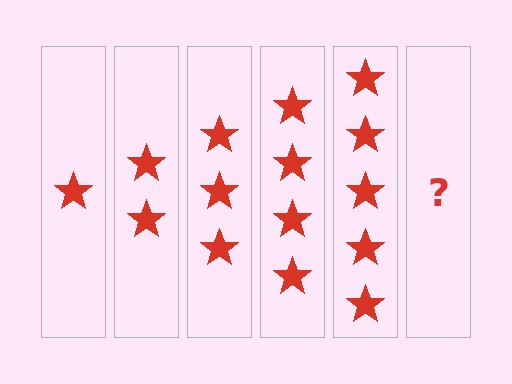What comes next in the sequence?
The next element should be 6 stars.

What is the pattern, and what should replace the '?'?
The pattern is that each step adds one more star. The '?' should be 6 stars.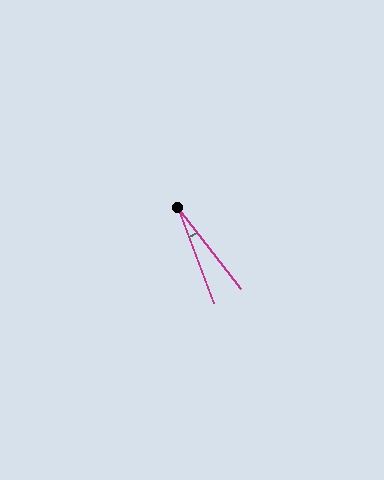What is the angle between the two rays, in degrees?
Approximately 18 degrees.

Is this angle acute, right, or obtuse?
It is acute.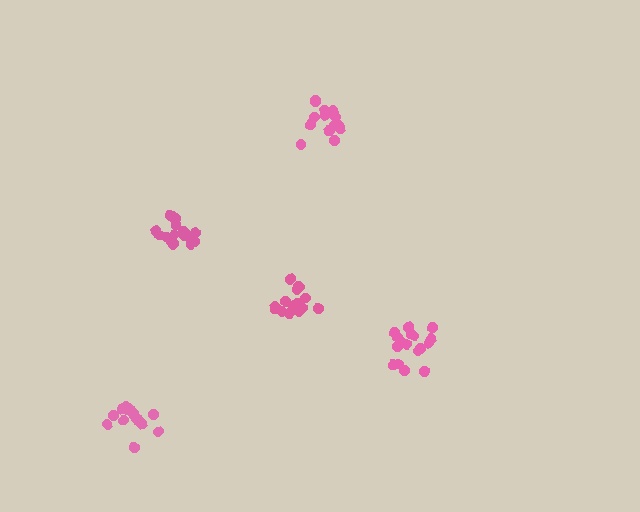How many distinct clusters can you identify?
There are 5 distinct clusters.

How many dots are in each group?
Group 1: 18 dots, Group 2: 15 dots, Group 3: 16 dots, Group 4: 14 dots, Group 5: 15 dots (78 total).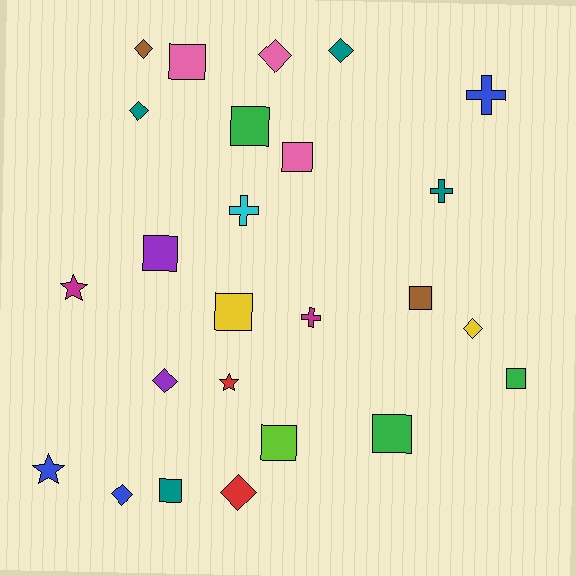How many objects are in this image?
There are 25 objects.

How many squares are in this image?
There are 10 squares.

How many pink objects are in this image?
There are 3 pink objects.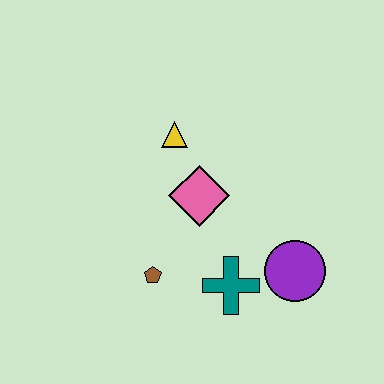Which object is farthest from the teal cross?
The yellow triangle is farthest from the teal cross.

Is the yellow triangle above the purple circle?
Yes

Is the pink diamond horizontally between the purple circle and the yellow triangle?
Yes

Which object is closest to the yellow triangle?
The pink diamond is closest to the yellow triangle.